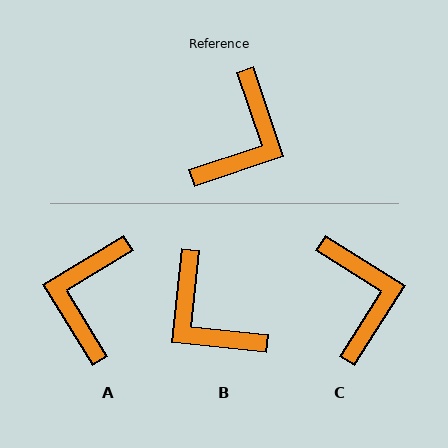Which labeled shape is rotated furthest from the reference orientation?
A, about 167 degrees away.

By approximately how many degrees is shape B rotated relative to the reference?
Approximately 114 degrees clockwise.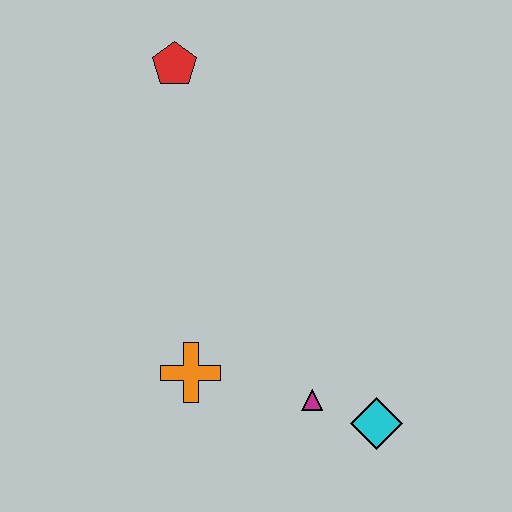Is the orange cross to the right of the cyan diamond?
No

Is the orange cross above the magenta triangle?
Yes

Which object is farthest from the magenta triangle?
The red pentagon is farthest from the magenta triangle.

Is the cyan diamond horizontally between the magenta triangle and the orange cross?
No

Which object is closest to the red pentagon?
The orange cross is closest to the red pentagon.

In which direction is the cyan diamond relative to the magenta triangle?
The cyan diamond is to the right of the magenta triangle.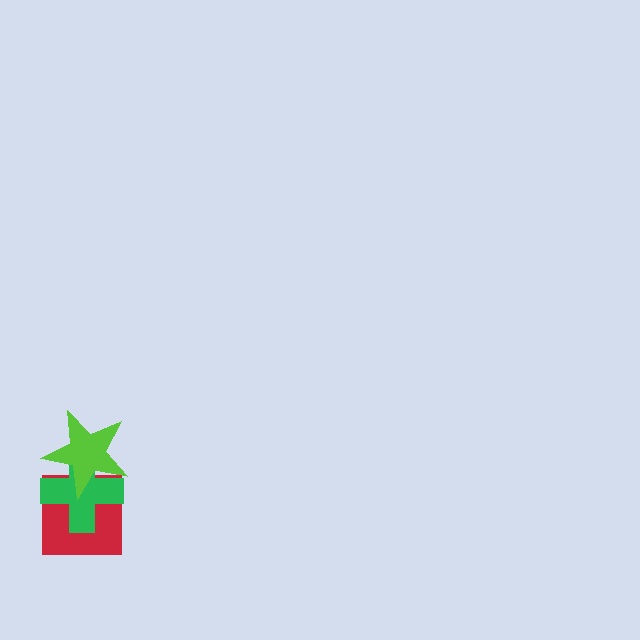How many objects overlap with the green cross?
2 objects overlap with the green cross.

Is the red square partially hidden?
Yes, it is partially covered by another shape.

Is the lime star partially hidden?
No, no other shape covers it.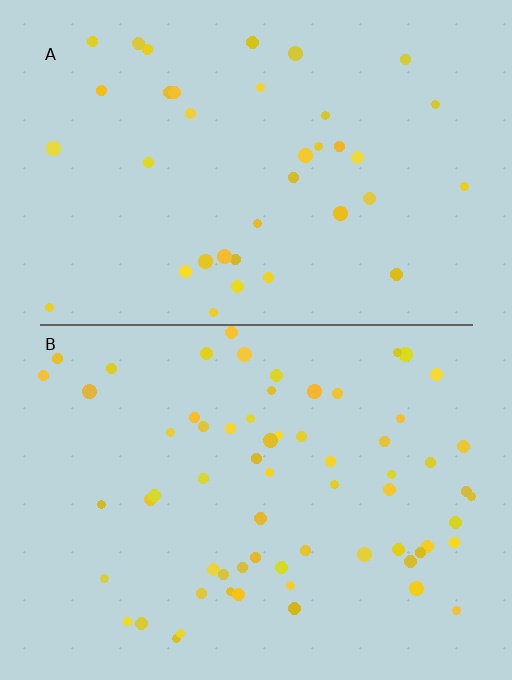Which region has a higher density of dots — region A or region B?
B (the bottom).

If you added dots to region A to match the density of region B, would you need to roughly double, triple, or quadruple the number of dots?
Approximately double.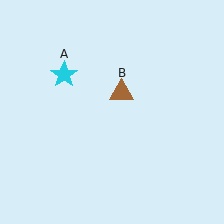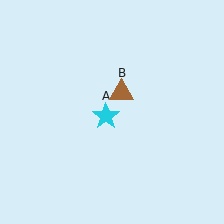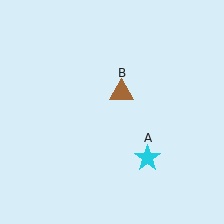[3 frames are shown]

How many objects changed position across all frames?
1 object changed position: cyan star (object A).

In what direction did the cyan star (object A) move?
The cyan star (object A) moved down and to the right.